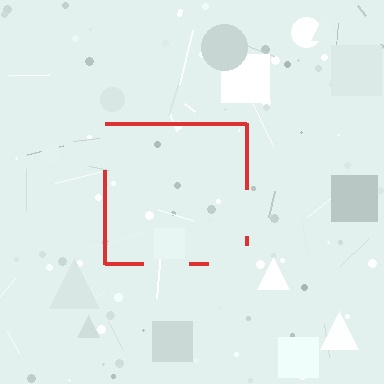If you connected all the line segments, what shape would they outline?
They would outline a square.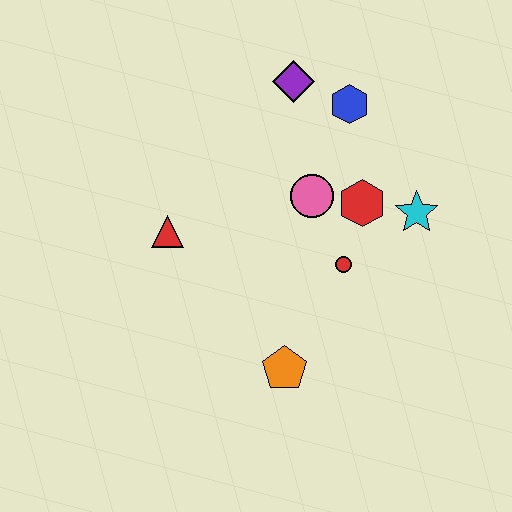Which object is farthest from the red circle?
The purple diamond is farthest from the red circle.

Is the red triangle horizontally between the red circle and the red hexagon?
No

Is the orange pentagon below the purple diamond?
Yes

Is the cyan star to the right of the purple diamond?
Yes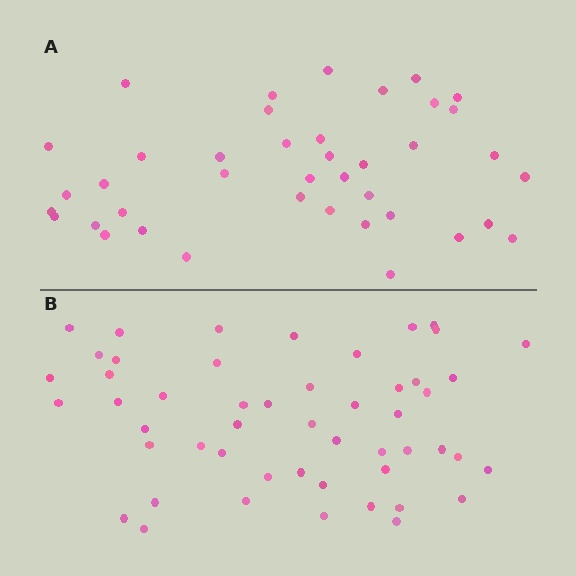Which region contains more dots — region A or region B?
Region B (the bottom region) has more dots.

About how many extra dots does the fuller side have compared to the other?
Region B has roughly 12 or so more dots than region A.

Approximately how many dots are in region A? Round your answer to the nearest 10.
About 40 dots.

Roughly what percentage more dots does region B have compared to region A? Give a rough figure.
About 30% more.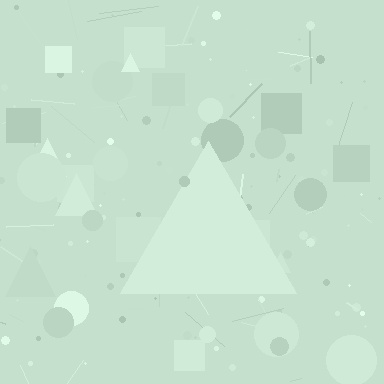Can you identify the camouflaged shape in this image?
The camouflaged shape is a triangle.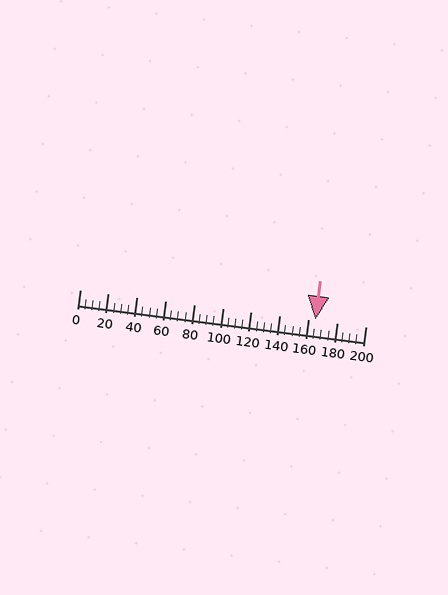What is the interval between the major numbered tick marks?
The major tick marks are spaced 20 units apart.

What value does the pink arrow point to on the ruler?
The pink arrow points to approximately 165.